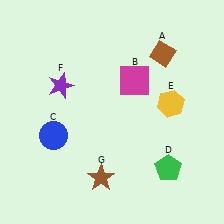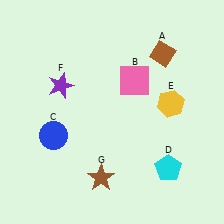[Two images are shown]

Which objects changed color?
B changed from magenta to pink. D changed from green to cyan.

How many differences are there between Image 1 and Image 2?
There are 2 differences between the two images.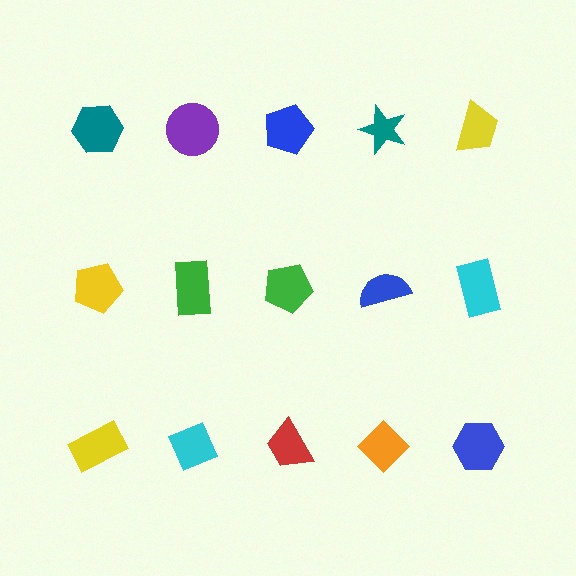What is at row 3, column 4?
An orange diamond.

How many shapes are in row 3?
5 shapes.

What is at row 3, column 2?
A cyan diamond.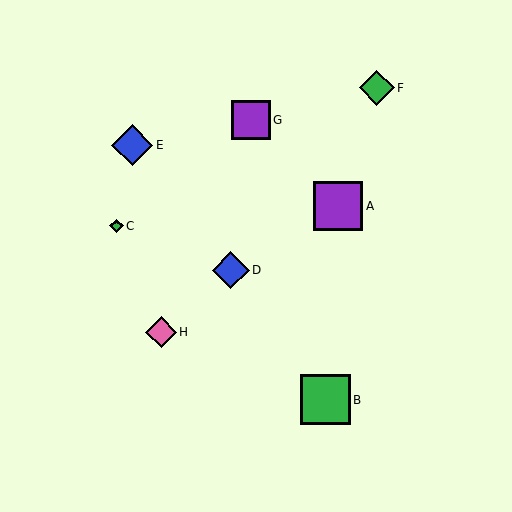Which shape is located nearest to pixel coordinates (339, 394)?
The green square (labeled B) at (326, 400) is nearest to that location.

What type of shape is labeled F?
Shape F is a green diamond.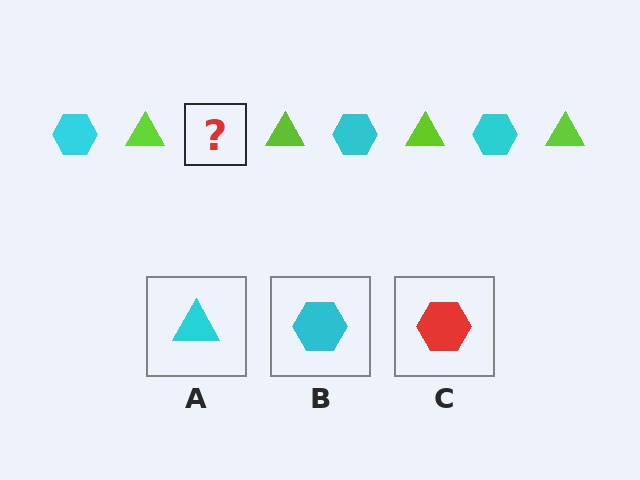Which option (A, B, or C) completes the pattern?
B.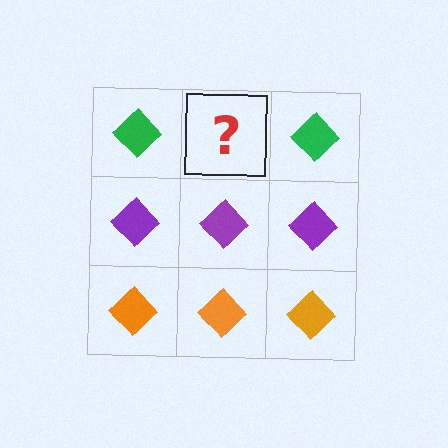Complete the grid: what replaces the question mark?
The question mark should be replaced with a green diamond.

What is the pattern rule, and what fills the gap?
The rule is that each row has a consistent color. The gap should be filled with a green diamond.